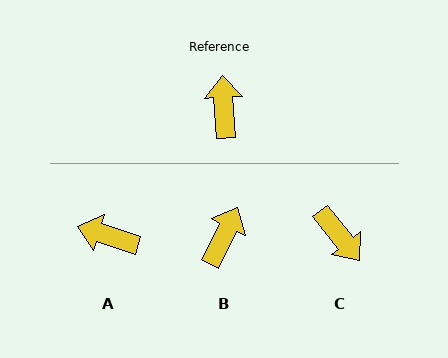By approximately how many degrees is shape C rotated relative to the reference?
Approximately 145 degrees clockwise.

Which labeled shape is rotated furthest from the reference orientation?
C, about 145 degrees away.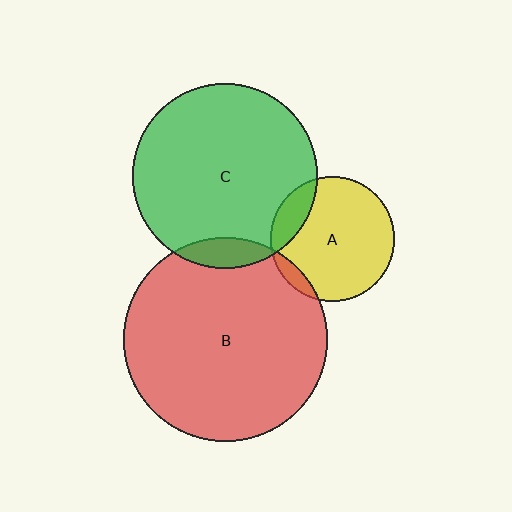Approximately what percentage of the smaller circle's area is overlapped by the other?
Approximately 10%.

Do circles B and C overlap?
Yes.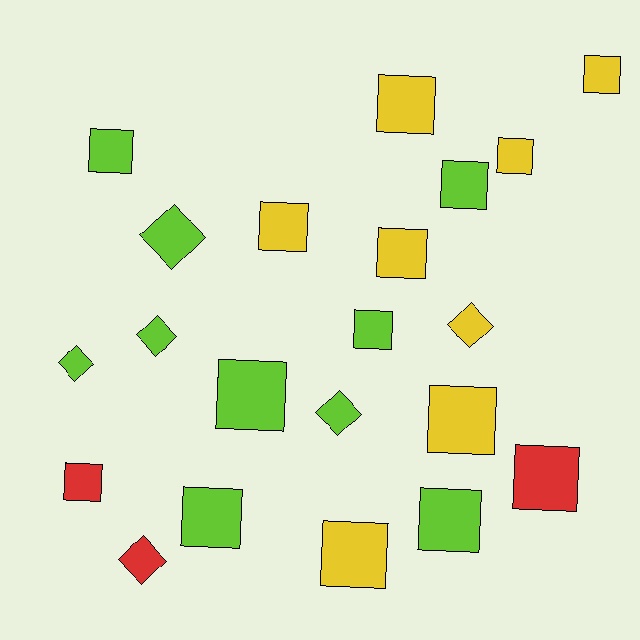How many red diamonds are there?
There is 1 red diamond.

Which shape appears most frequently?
Square, with 15 objects.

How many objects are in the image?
There are 21 objects.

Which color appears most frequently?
Lime, with 10 objects.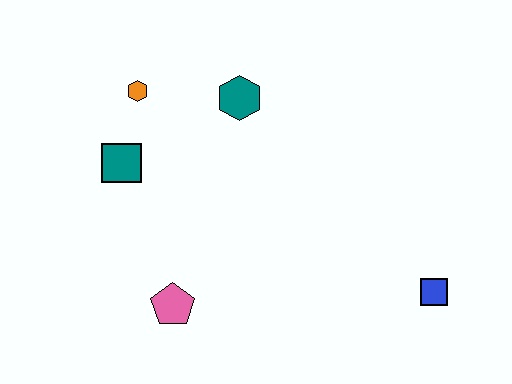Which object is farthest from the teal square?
The blue square is farthest from the teal square.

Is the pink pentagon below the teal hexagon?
Yes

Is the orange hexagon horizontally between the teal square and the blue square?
Yes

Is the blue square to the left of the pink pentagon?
No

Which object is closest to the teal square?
The orange hexagon is closest to the teal square.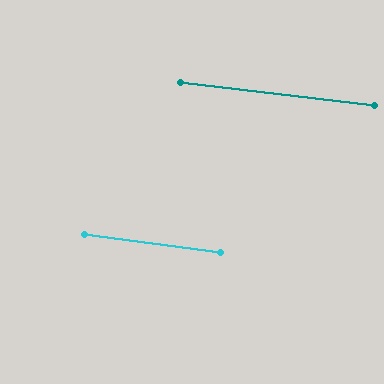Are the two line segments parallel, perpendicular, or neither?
Parallel — their directions differ by only 1.0°.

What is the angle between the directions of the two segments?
Approximately 1 degree.